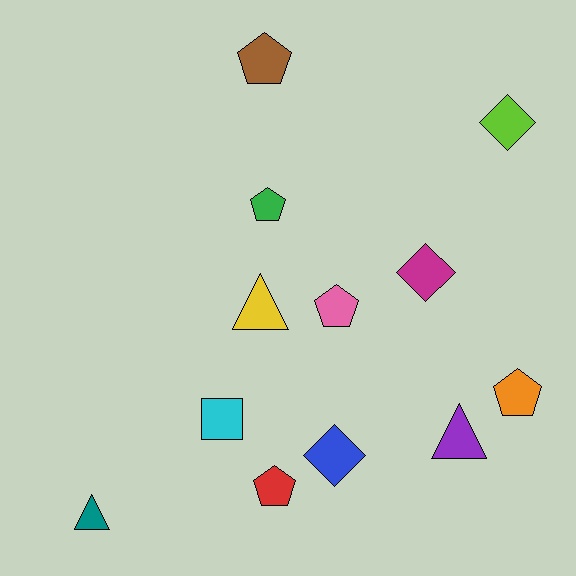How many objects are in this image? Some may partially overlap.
There are 12 objects.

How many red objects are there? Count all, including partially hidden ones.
There is 1 red object.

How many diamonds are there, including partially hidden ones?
There are 3 diamonds.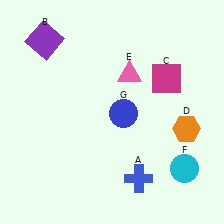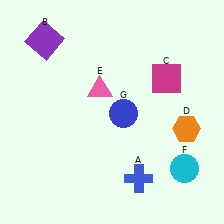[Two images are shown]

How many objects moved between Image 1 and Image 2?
1 object moved between the two images.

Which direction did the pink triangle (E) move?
The pink triangle (E) moved left.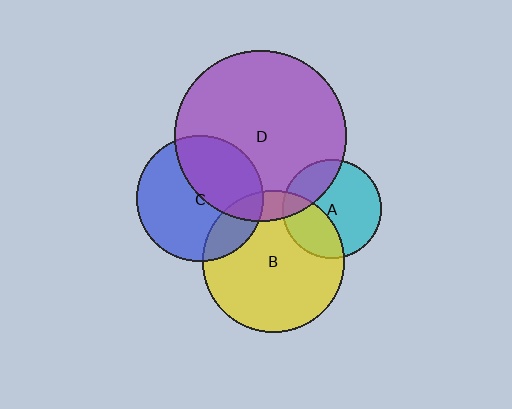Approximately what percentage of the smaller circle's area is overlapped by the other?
Approximately 20%.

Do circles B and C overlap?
Yes.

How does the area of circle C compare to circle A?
Approximately 1.6 times.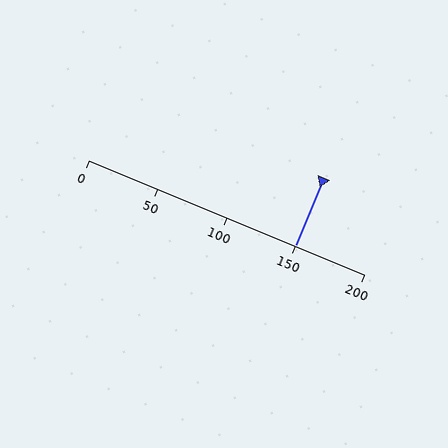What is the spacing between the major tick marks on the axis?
The major ticks are spaced 50 apart.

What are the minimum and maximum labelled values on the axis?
The axis runs from 0 to 200.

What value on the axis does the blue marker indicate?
The marker indicates approximately 150.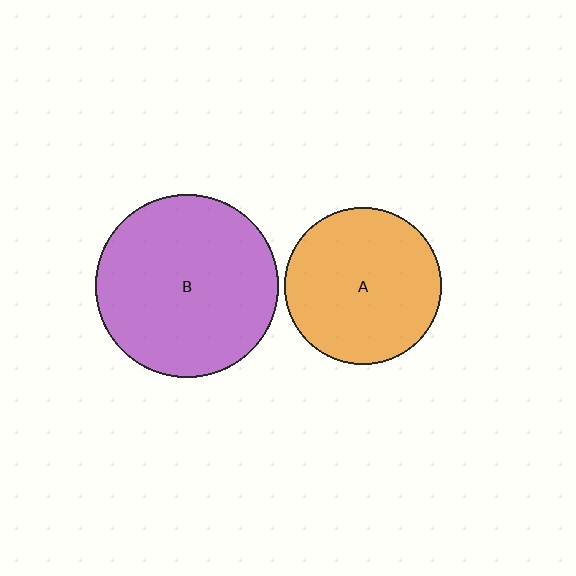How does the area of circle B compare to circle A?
Approximately 1.4 times.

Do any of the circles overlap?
No, none of the circles overlap.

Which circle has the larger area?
Circle B (purple).